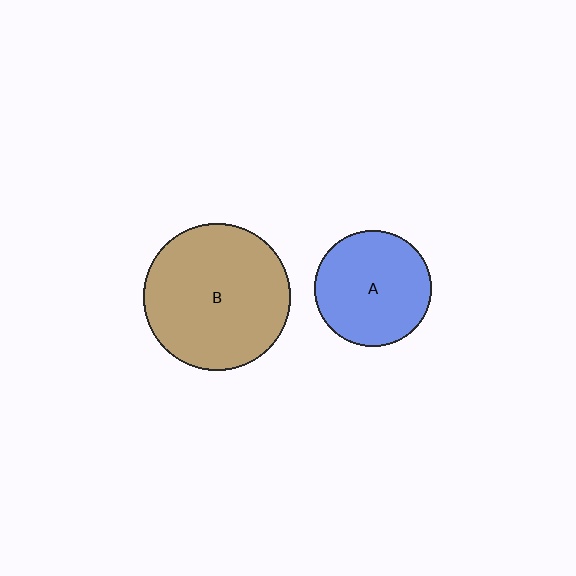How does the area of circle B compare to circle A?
Approximately 1.6 times.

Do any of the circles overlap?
No, none of the circles overlap.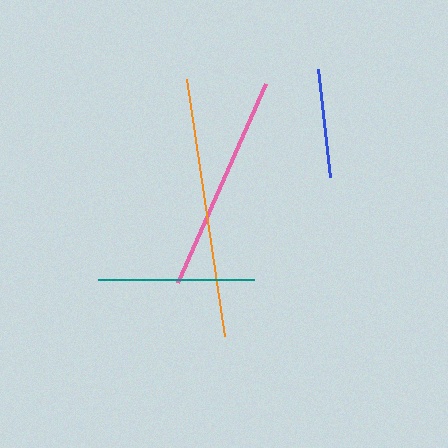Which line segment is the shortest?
The blue line is the shortest at approximately 109 pixels.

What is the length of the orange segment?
The orange segment is approximately 260 pixels long.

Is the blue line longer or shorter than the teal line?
The teal line is longer than the blue line.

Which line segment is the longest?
The orange line is the longest at approximately 260 pixels.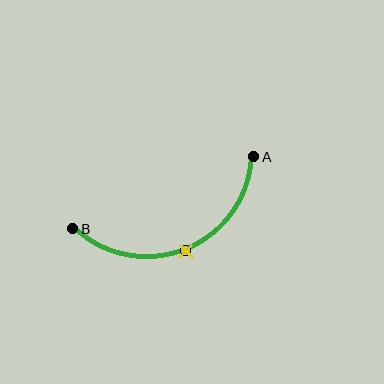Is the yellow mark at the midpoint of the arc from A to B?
Yes. The yellow mark lies on the arc at equal arc-length from both A and B — it is the arc midpoint.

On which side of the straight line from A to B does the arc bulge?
The arc bulges below the straight line connecting A and B.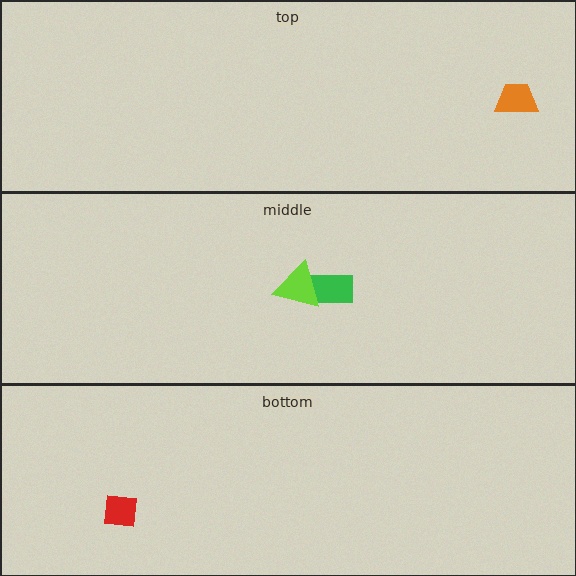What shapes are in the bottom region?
The red square.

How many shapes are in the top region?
1.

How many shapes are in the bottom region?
1.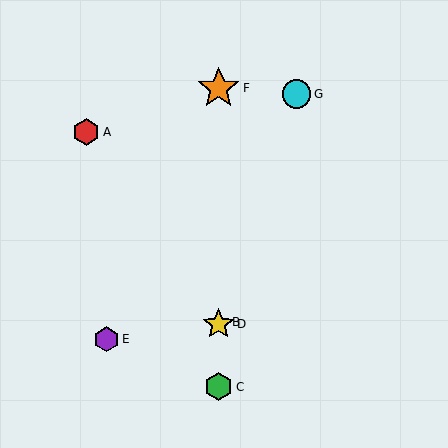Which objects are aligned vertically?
Objects B, C, D, F are aligned vertically.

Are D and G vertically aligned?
No, D is at x≈219 and G is at x≈297.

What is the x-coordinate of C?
Object C is at x≈219.